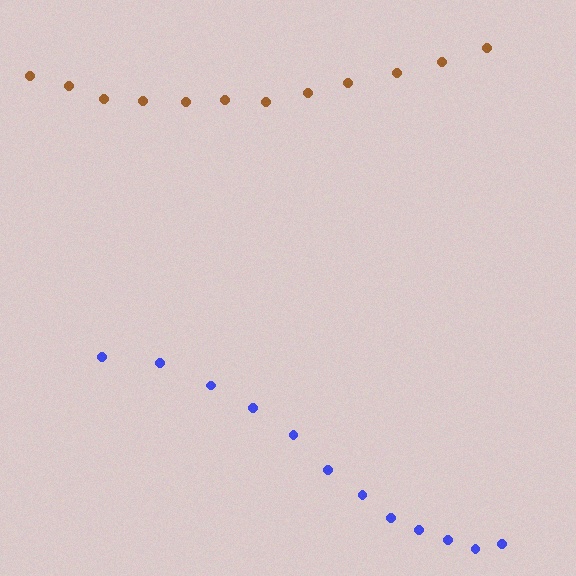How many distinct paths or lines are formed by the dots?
There are 2 distinct paths.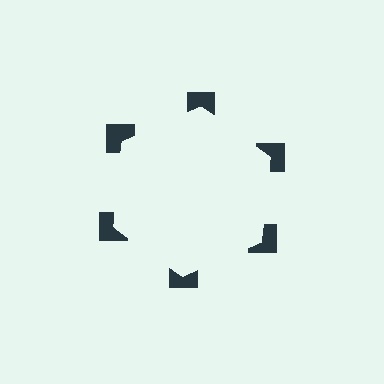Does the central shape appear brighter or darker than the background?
It typically appears slightly brighter than the background, even though no actual brightness change is drawn.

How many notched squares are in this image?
There are 6 — one at each vertex of the illusory hexagon.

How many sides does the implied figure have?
6 sides.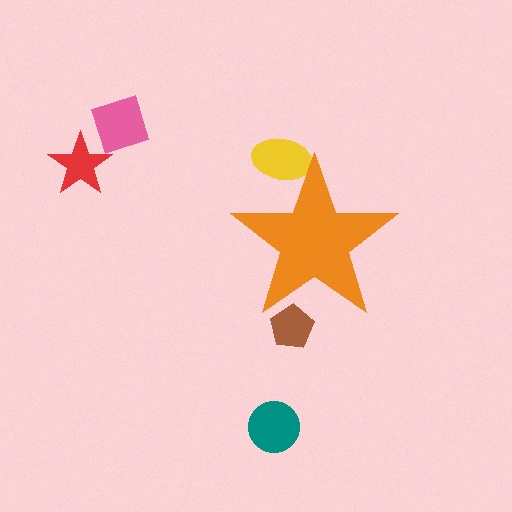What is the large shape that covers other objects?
An orange star.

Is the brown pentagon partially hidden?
Yes, the brown pentagon is partially hidden behind the orange star.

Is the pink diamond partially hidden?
No, the pink diamond is fully visible.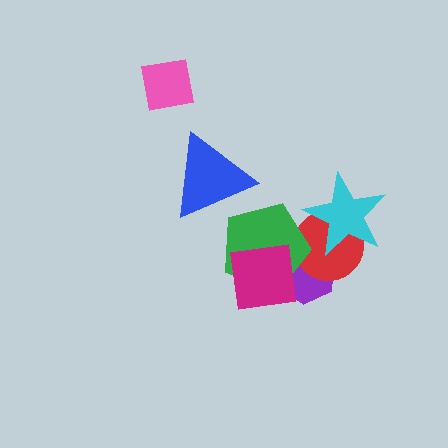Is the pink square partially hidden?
No, no other shape covers it.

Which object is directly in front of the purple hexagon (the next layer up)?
The red circle is directly in front of the purple hexagon.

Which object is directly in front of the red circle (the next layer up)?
The green pentagon is directly in front of the red circle.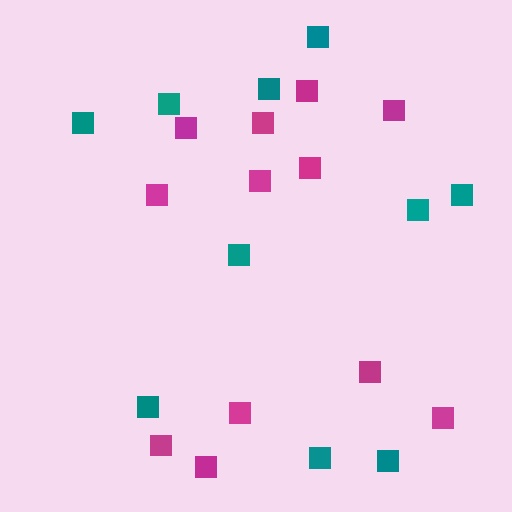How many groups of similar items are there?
There are 2 groups: one group of teal squares (10) and one group of magenta squares (12).